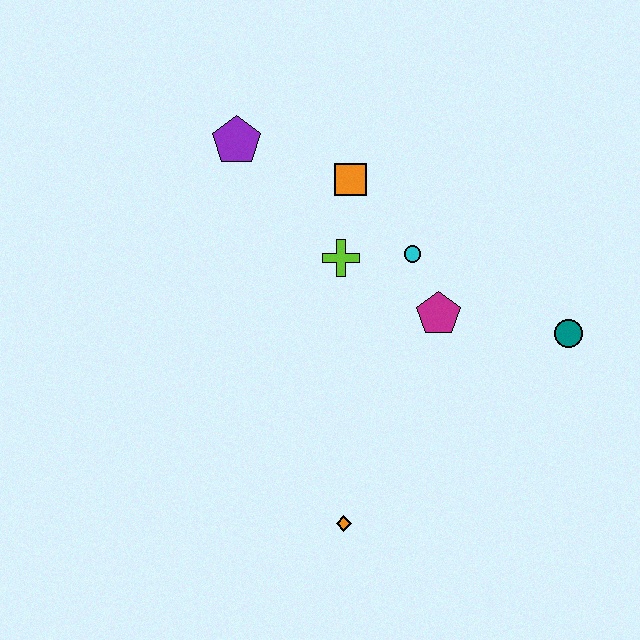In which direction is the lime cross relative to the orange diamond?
The lime cross is above the orange diamond.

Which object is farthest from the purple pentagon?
The orange diamond is farthest from the purple pentagon.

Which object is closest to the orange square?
The lime cross is closest to the orange square.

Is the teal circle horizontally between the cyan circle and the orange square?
No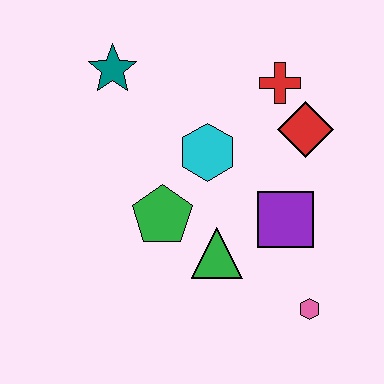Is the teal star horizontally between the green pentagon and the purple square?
No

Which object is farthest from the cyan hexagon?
The pink hexagon is farthest from the cyan hexagon.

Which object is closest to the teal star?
The cyan hexagon is closest to the teal star.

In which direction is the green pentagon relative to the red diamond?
The green pentagon is to the left of the red diamond.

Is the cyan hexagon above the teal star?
No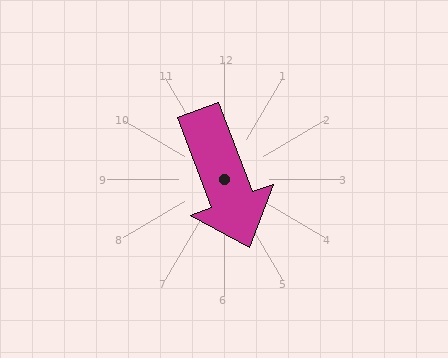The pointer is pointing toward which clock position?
Roughly 5 o'clock.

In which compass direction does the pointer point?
South.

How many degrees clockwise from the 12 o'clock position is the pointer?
Approximately 160 degrees.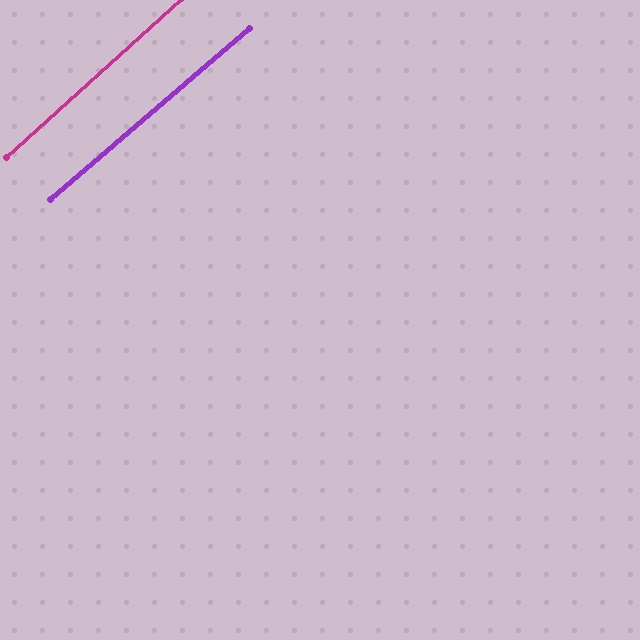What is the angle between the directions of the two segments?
Approximately 2 degrees.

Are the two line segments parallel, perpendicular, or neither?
Parallel — their directions differ by only 1.7°.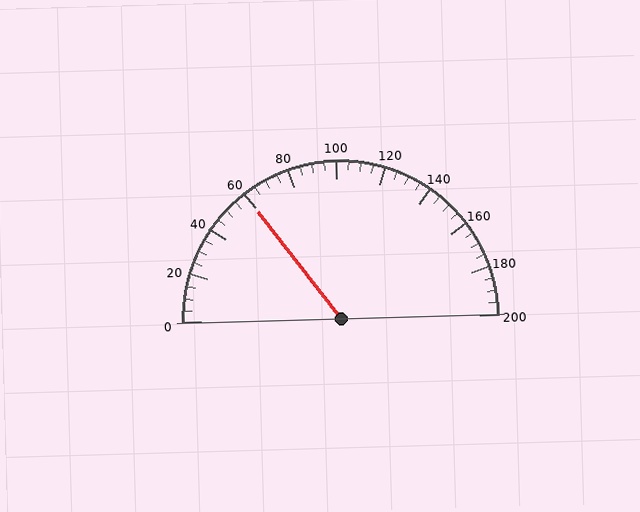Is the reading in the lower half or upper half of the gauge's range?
The reading is in the lower half of the range (0 to 200).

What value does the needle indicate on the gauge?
The needle indicates approximately 60.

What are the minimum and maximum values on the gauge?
The gauge ranges from 0 to 200.